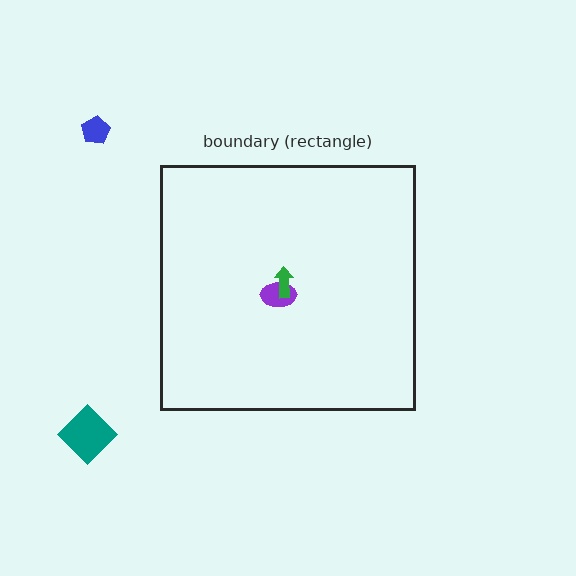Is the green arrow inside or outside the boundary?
Inside.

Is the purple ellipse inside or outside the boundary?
Inside.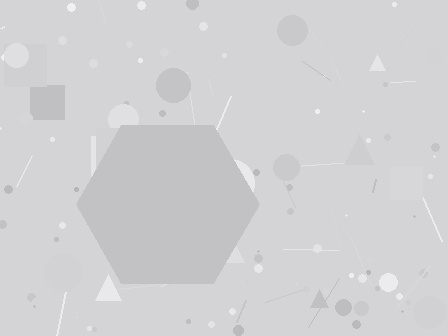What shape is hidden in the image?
A hexagon is hidden in the image.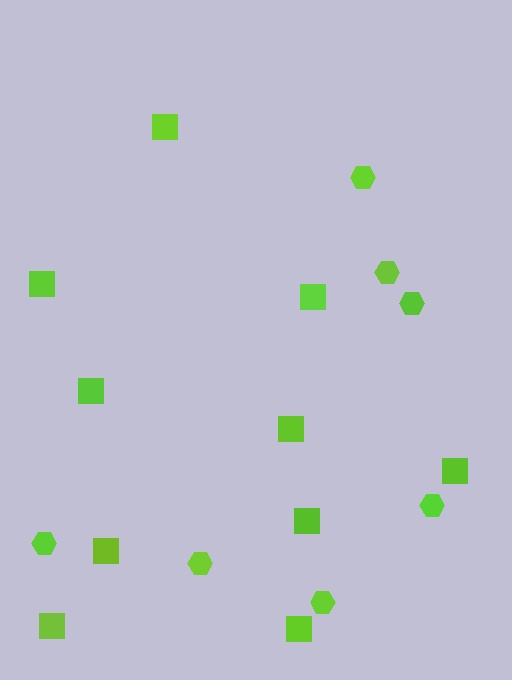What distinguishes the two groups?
There are 2 groups: one group of squares (10) and one group of hexagons (7).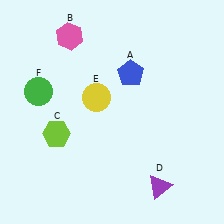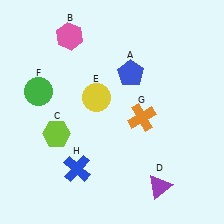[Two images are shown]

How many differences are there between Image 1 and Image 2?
There are 2 differences between the two images.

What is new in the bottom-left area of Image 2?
A blue cross (H) was added in the bottom-left area of Image 2.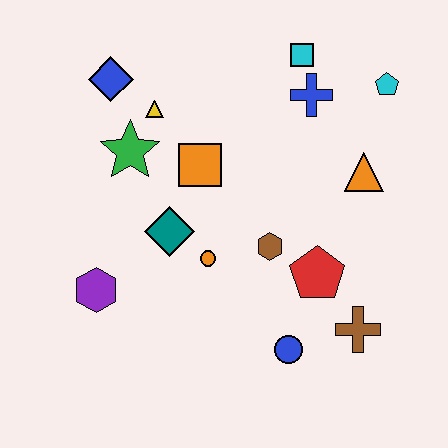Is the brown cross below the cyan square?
Yes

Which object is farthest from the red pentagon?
The blue diamond is farthest from the red pentagon.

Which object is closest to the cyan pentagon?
The blue cross is closest to the cyan pentagon.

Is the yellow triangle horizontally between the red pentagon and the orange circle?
No